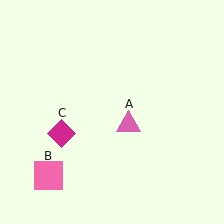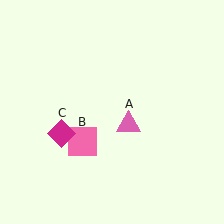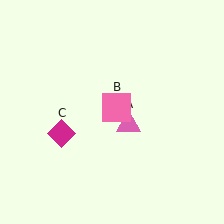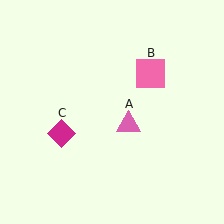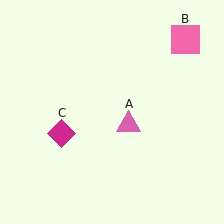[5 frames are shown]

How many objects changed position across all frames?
1 object changed position: pink square (object B).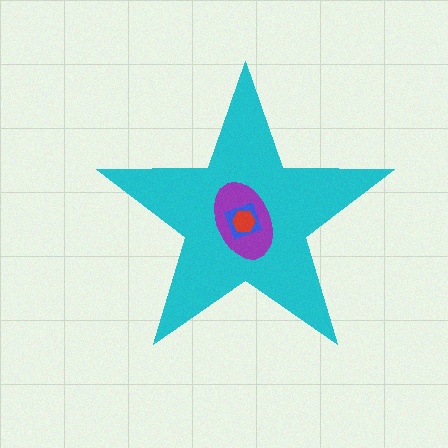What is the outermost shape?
The cyan star.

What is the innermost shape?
The red hexagon.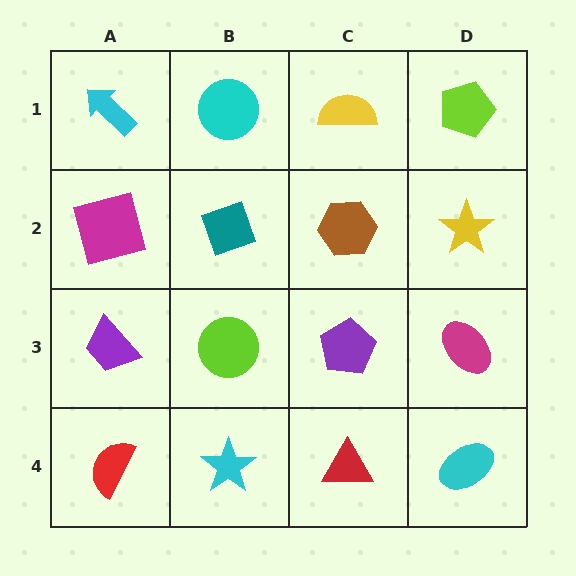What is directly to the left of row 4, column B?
A red semicircle.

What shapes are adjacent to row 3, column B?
A teal diamond (row 2, column B), a cyan star (row 4, column B), a purple trapezoid (row 3, column A), a purple pentagon (row 3, column C).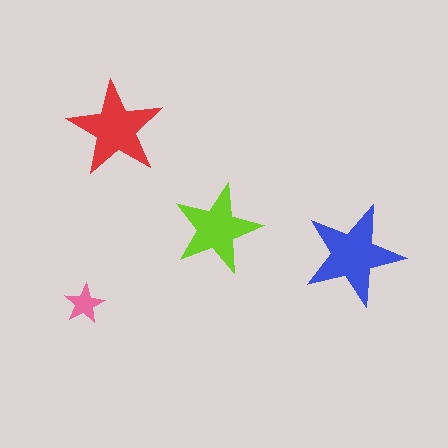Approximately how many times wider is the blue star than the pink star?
About 2.5 times wider.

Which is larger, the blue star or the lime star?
The blue one.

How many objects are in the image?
There are 4 objects in the image.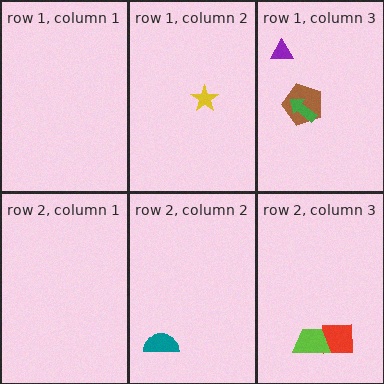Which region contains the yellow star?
The row 1, column 2 region.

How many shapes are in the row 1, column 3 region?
3.